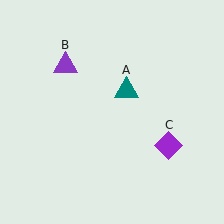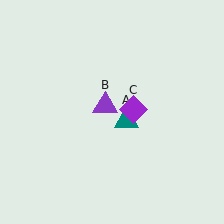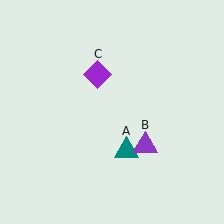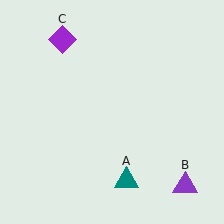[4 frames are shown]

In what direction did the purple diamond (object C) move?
The purple diamond (object C) moved up and to the left.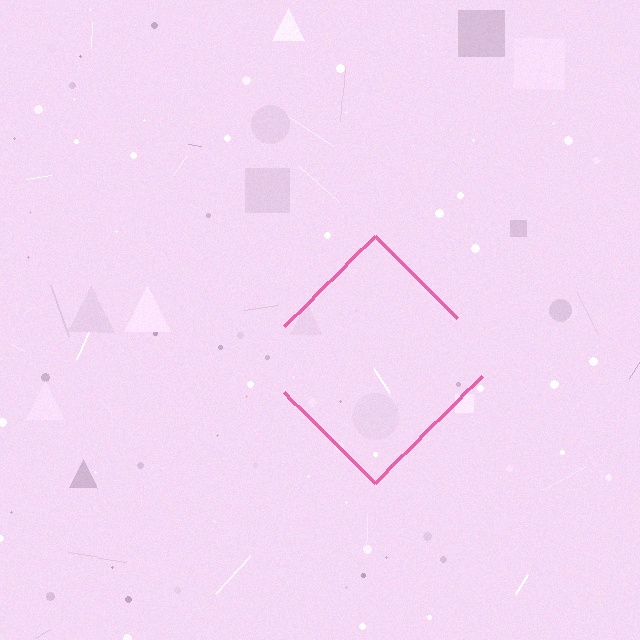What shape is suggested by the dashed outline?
The dashed outline suggests a diamond.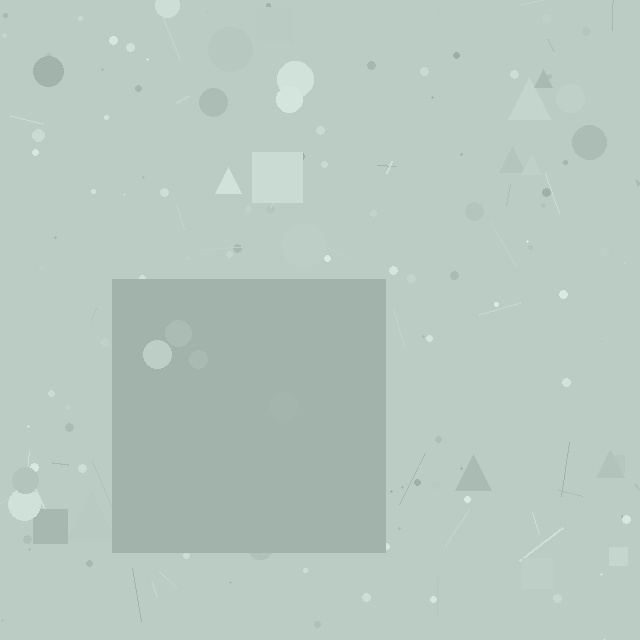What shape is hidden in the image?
A square is hidden in the image.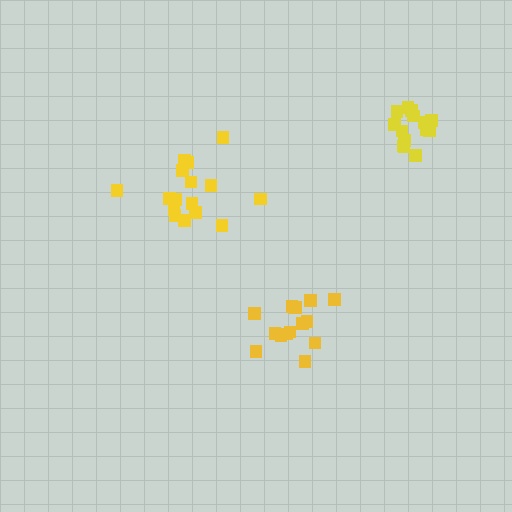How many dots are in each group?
Group 1: 14 dots, Group 2: 16 dots, Group 3: 14 dots (44 total).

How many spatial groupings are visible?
There are 3 spatial groupings.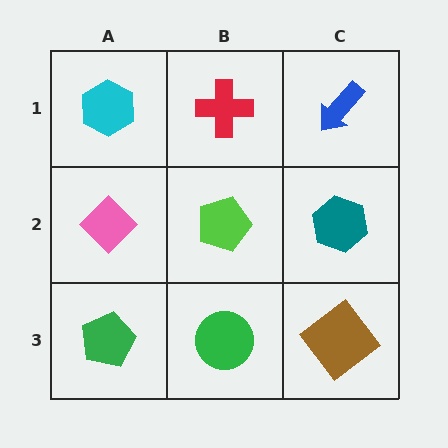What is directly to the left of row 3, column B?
A green pentagon.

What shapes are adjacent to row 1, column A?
A pink diamond (row 2, column A), a red cross (row 1, column B).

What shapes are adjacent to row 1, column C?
A teal hexagon (row 2, column C), a red cross (row 1, column B).